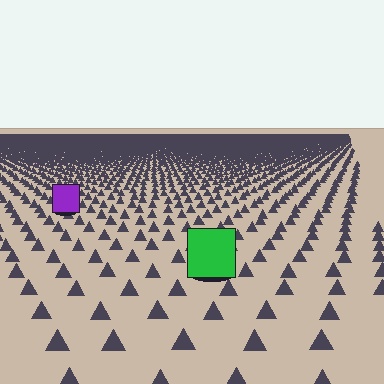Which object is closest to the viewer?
The green square is closest. The texture marks near it are larger and more spread out.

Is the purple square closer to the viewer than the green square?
No. The green square is closer — you can tell from the texture gradient: the ground texture is coarser near it.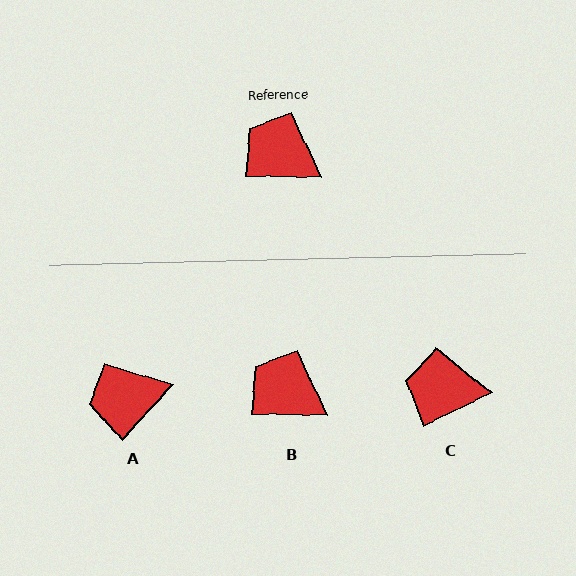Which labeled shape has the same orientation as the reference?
B.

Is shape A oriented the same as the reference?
No, it is off by about 48 degrees.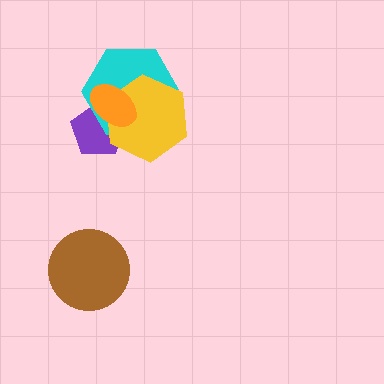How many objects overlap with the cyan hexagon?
3 objects overlap with the cyan hexagon.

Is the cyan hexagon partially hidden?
Yes, it is partially covered by another shape.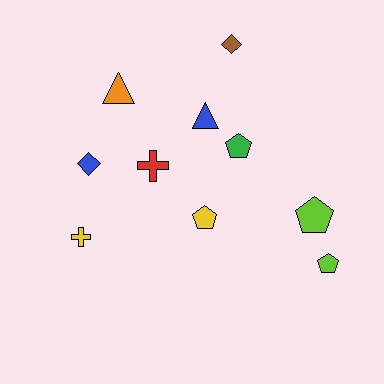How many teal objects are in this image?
There are no teal objects.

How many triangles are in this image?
There are 2 triangles.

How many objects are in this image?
There are 10 objects.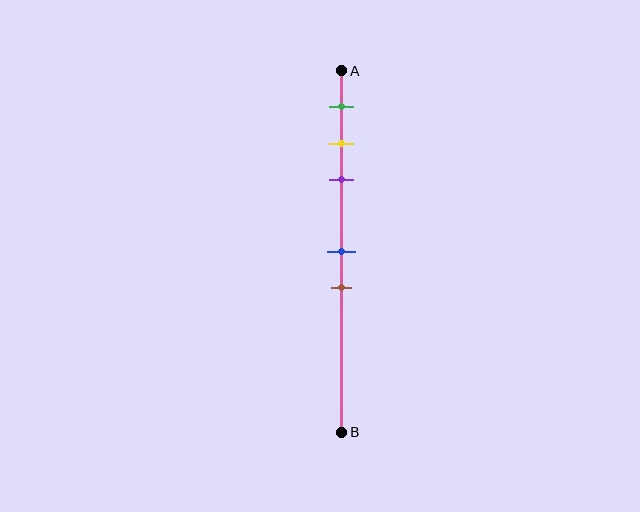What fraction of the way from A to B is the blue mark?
The blue mark is approximately 50% (0.5) of the way from A to B.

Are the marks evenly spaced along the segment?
No, the marks are not evenly spaced.